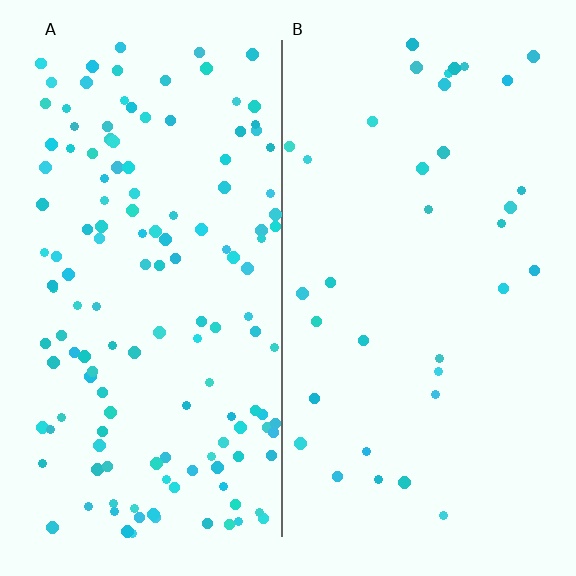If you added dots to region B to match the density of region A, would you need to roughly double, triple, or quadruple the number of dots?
Approximately quadruple.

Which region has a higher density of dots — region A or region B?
A (the left).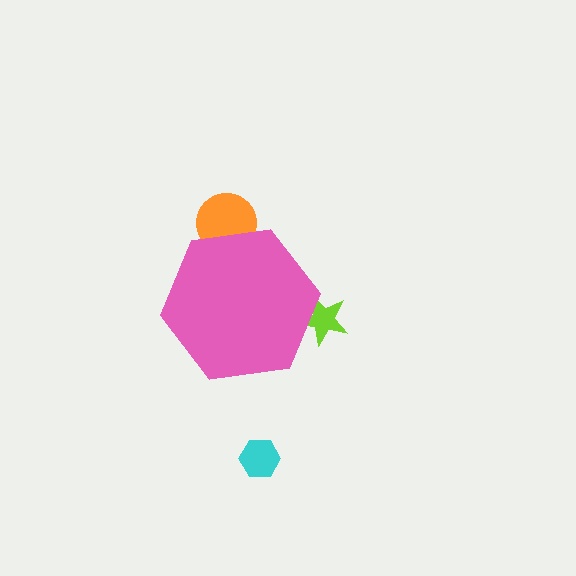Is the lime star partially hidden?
Yes, the lime star is partially hidden behind the pink hexagon.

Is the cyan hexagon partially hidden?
No, the cyan hexagon is fully visible.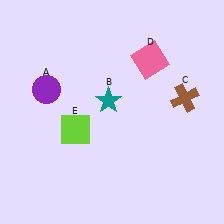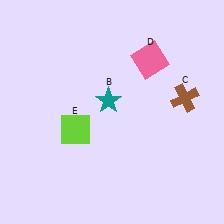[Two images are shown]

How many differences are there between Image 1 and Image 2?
There is 1 difference between the two images.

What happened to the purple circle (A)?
The purple circle (A) was removed in Image 2. It was in the top-left area of Image 1.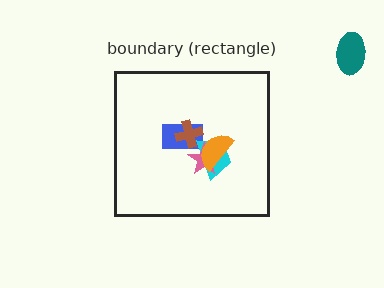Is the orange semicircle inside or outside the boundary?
Inside.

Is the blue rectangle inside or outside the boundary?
Inside.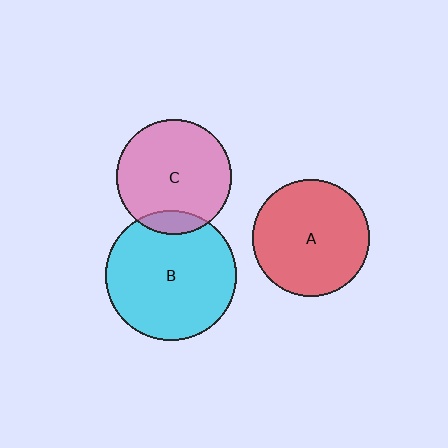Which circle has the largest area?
Circle B (cyan).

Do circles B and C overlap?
Yes.